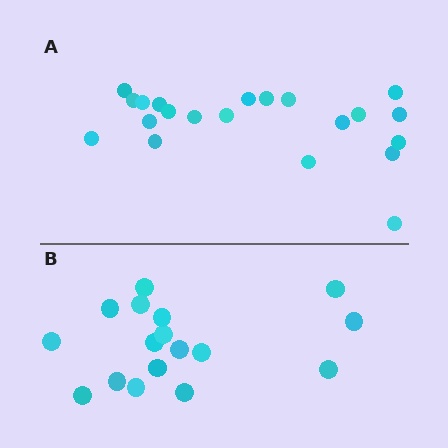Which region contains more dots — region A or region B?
Region A (the top region) has more dots.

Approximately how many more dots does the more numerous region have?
Region A has about 4 more dots than region B.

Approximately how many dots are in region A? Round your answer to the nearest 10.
About 20 dots. (The exact count is 21, which rounds to 20.)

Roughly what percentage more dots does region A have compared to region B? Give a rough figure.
About 25% more.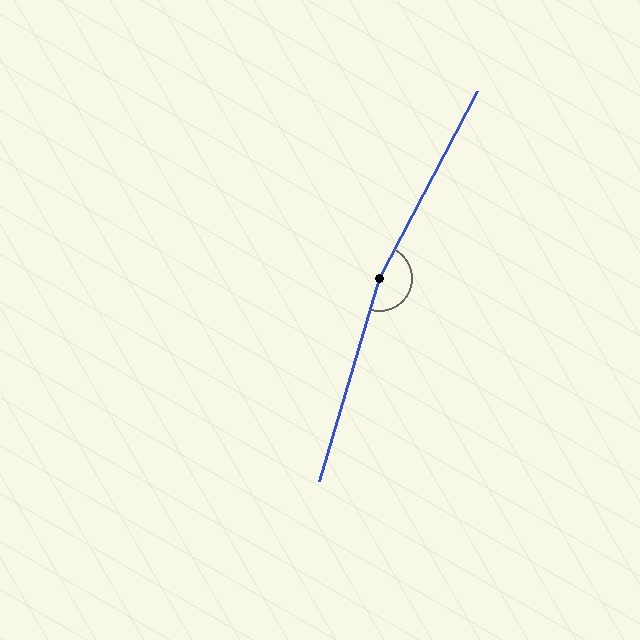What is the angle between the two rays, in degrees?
Approximately 169 degrees.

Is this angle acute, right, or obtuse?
It is obtuse.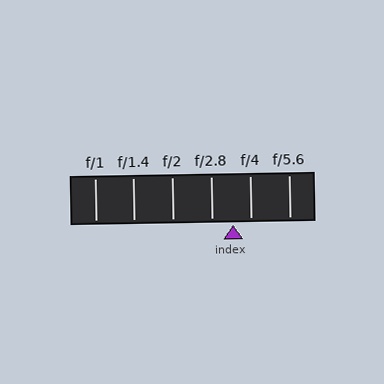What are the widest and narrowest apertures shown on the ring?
The widest aperture shown is f/1 and the narrowest is f/5.6.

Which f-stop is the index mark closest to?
The index mark is closest to f/4.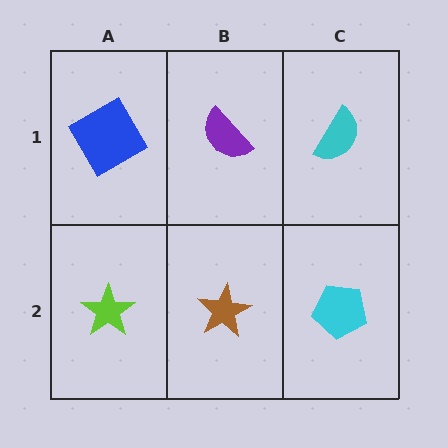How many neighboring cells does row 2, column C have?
2.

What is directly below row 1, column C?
A cyan pentagon.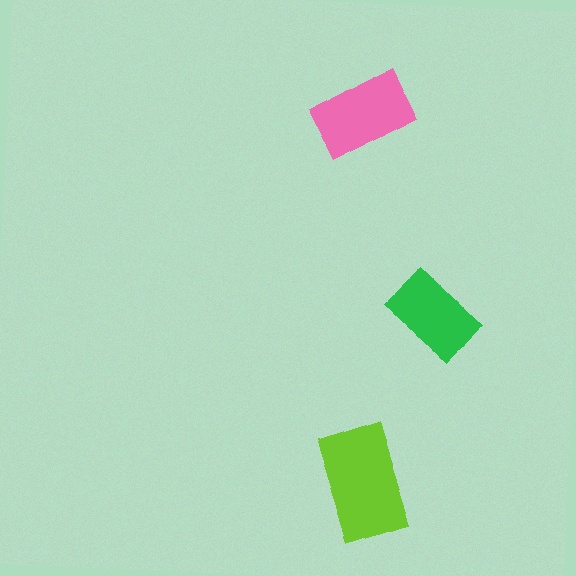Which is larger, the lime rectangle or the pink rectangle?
The lime one.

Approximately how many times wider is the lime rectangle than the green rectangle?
About 1.5 times wider.